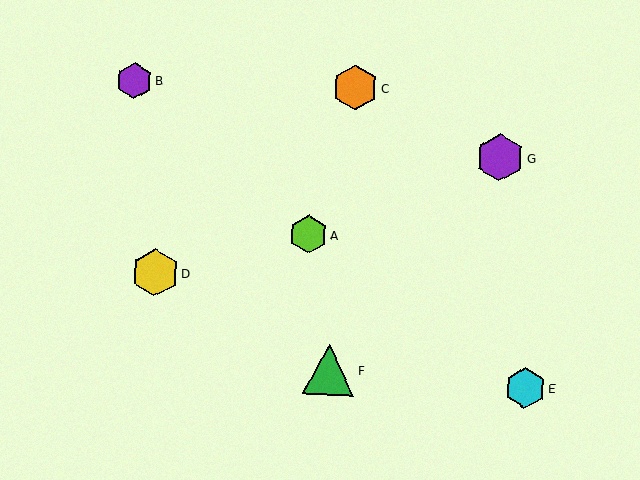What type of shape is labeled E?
Shape E is a cyan hexagon.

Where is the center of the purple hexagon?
The center of the purple hexagon is at (134, 81).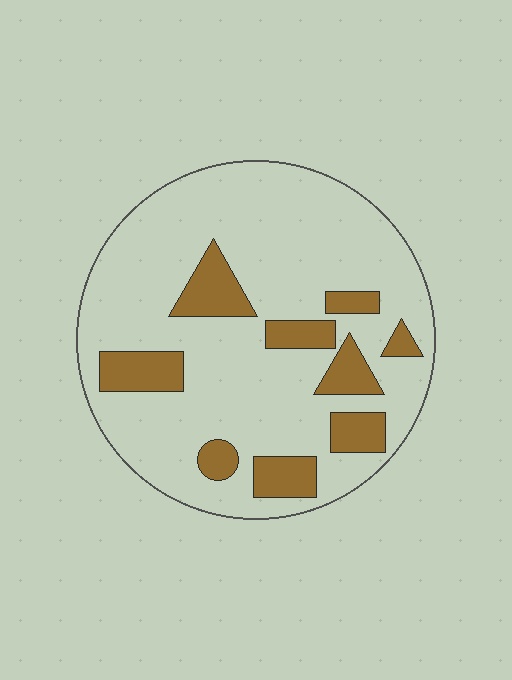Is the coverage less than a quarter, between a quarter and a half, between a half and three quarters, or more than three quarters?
Less than a quarter.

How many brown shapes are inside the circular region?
9.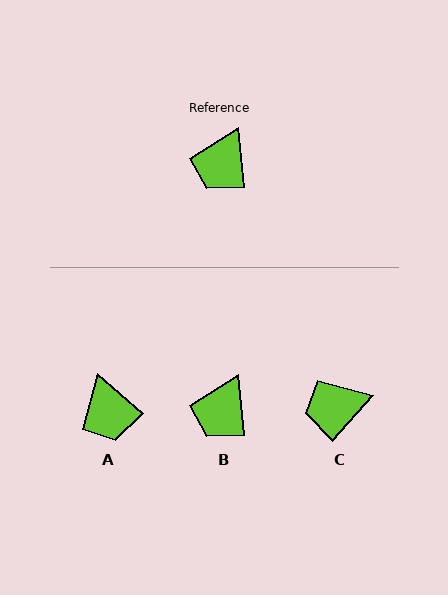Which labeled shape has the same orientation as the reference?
B.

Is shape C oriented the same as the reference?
No, it is off by about 47 degrees.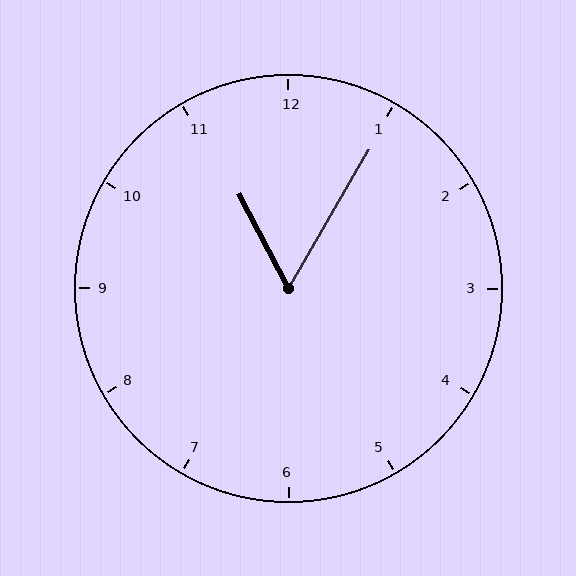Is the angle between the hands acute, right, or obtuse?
It is acute.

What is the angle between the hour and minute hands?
Approximately 58 degrees.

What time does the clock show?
11:05.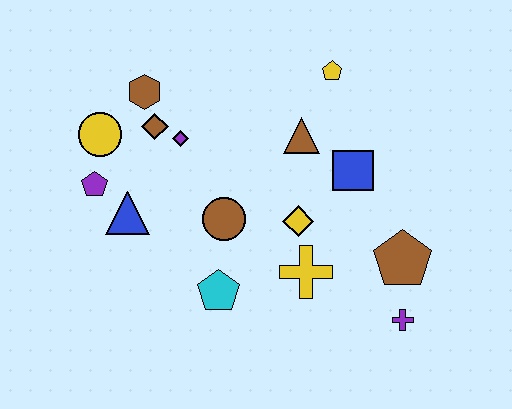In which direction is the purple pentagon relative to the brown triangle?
The purple pentagon is to the left of the brown triangle.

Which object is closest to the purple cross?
The brown pentagon is closest to the purple cross.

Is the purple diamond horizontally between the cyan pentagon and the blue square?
No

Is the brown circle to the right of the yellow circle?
Yes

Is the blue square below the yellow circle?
Yes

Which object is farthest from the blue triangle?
The purple cross is farthest from the blue triangle.